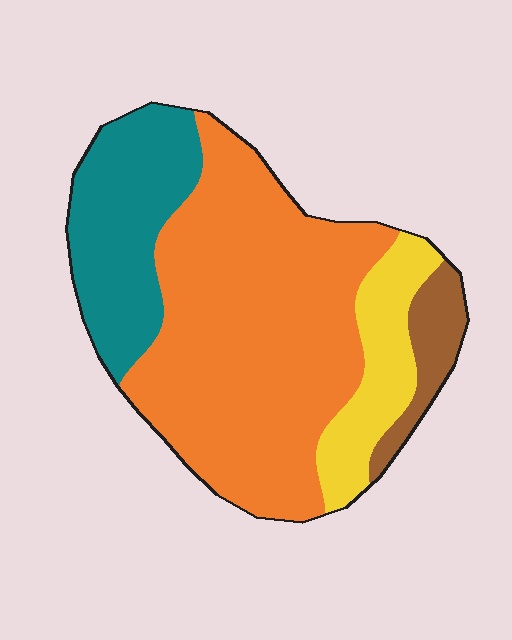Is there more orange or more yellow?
Orange.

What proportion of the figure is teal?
Teal takes up less than a quarter of the figure.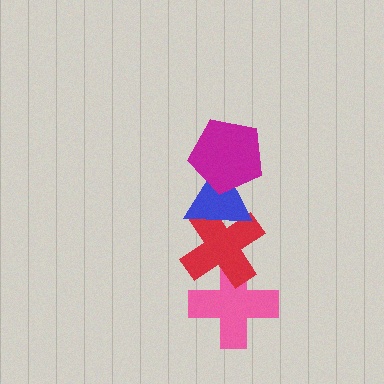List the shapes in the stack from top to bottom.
From top to bottom: the magenta pentagon, the blue triangle, the red cross, the pink cross.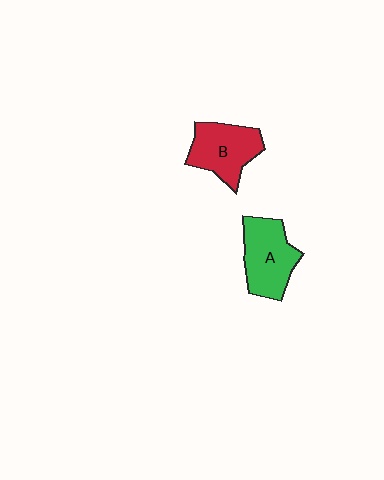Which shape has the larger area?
Shape A (green).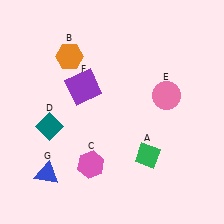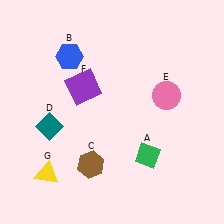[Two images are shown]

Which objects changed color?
B changed from orange to blue. C changed from pink to brown. G changed from blue to yellow.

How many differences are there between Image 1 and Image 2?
There are 3 differences between the two images.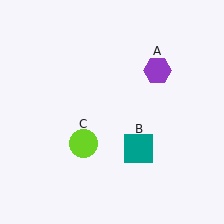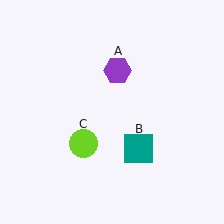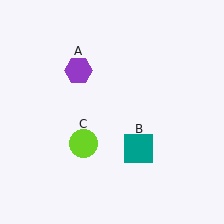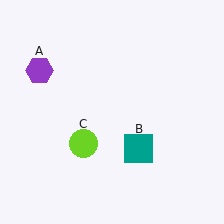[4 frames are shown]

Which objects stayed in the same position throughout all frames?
Teal square (object B) and lime circle (object C) remained stationary.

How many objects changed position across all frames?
1 object changed position: purple hexagon (object A).